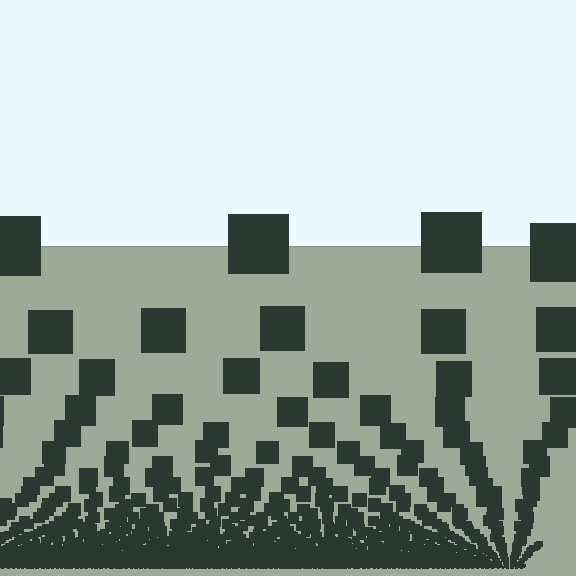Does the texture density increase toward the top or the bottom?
Density increases toward the bottom.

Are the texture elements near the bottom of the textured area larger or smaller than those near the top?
Smaller. The gradient is inverted — elements near the bottom are smaller and denser.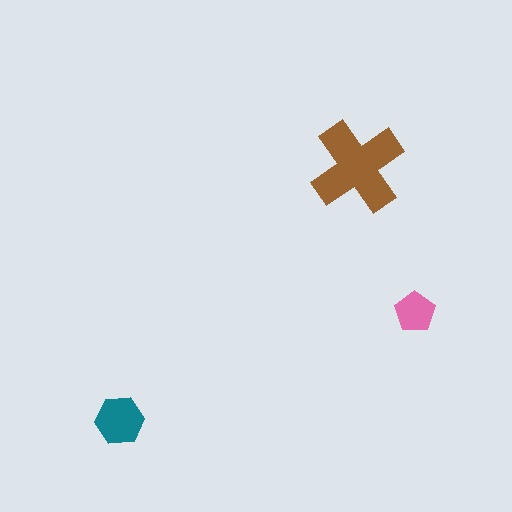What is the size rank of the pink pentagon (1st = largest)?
3rd.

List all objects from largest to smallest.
The brown cross, the teal hexagon, the pink pentagon.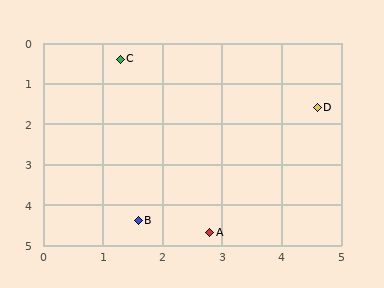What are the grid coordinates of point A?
Point A is at approximately (2.8, 4.7).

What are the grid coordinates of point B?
Point B is at approximately (1.6, 4.4).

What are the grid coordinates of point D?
Point D is at approximately (4.6, 1.6).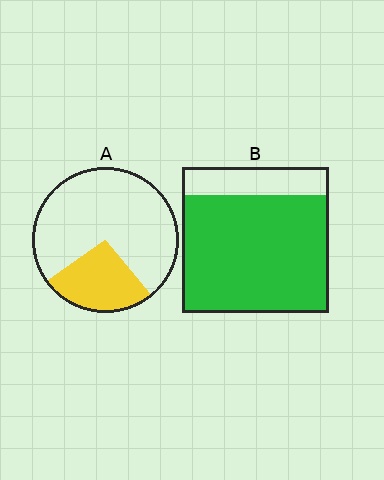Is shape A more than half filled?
No.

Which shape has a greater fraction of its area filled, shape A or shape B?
Shape B.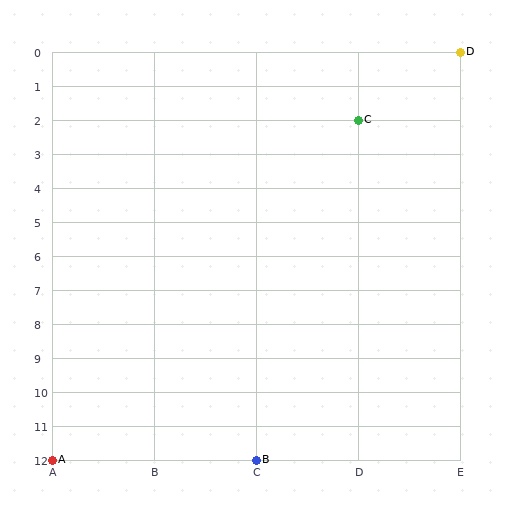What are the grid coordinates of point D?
Point D is at grid coordinates (E, 0).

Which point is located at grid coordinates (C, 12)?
Point B is at (C, 12).